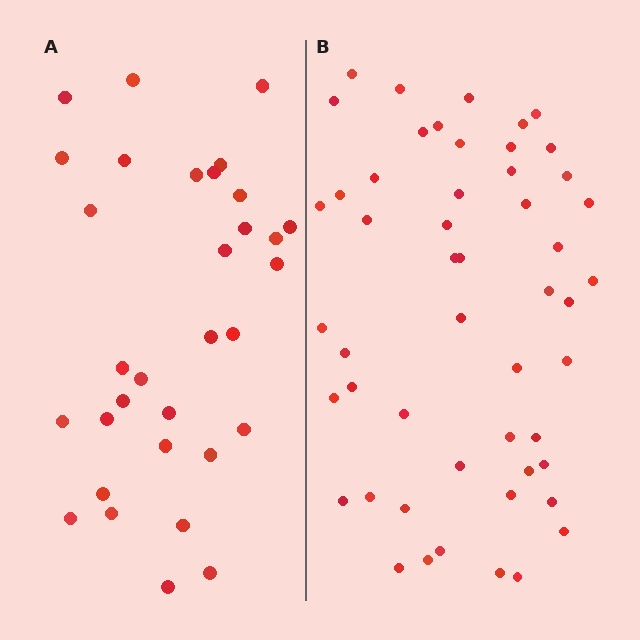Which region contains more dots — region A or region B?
Region B (the right region) has more dots.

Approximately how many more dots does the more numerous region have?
Region B has approximately 20 more dots than region A.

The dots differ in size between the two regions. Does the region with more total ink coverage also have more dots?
No. Region A has more total ink coverage because its dots are larger, but region B actually contains more individual dots. Total area can be misleading — the number of items is what matters here.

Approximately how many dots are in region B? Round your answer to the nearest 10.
About 50 dots. (The exact count is 51, which rounds to 50.)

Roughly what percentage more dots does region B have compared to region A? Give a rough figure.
About 60% more.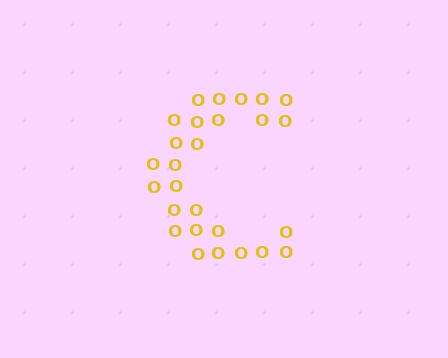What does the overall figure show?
The overall figure shows the letter C.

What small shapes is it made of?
It is made of small letter O's.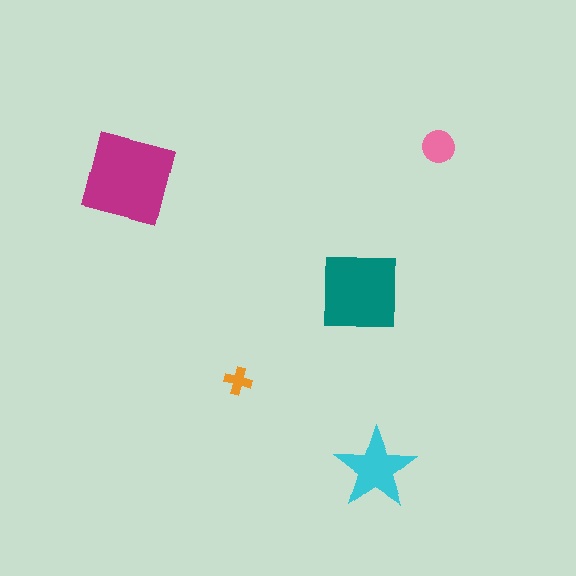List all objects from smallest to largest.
The orange cross, the pink circle, the cyan star, the teal square, the magenta square.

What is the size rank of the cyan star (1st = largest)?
3rd.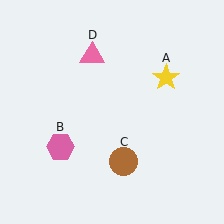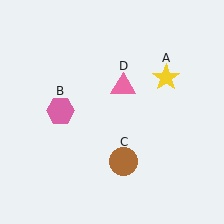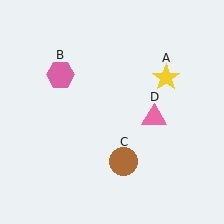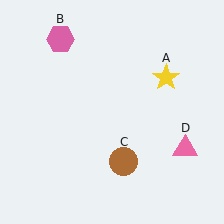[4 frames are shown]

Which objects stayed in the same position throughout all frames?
Yellow star (object A) and brown circle (object C) remained stationary.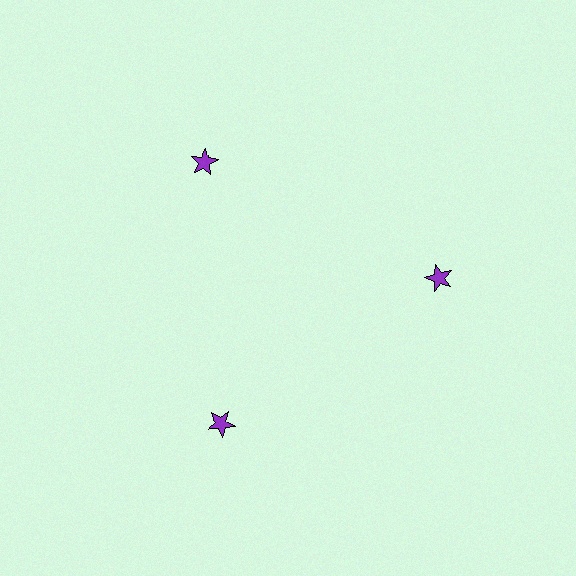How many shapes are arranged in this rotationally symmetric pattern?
There are 3 shapes, arranged in 3 groups of 1.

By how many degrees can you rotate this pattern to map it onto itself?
The pattern maps onto itself every 120 degrees of rotation.